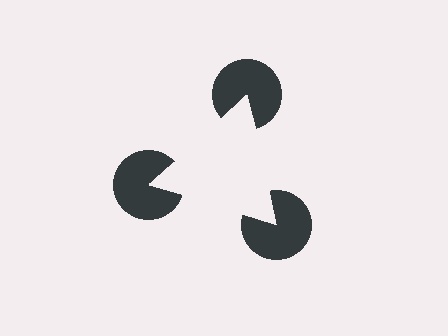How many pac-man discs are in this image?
There are 3 — one at each vertex of the illusory triangle.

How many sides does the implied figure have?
3 sides.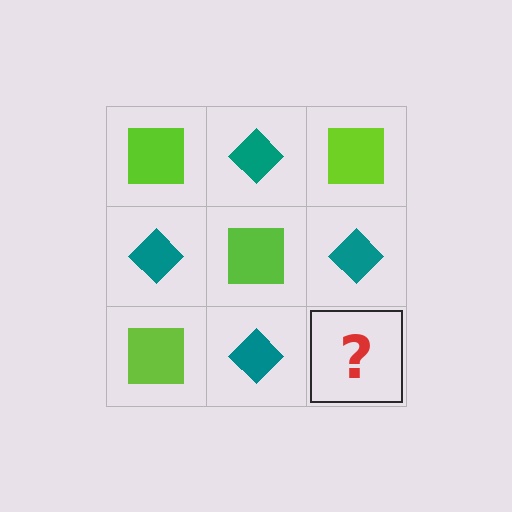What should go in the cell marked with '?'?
The missing cell should contain a lime square.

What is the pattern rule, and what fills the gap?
The rule is that it alternates lime square and teal diamond in a checkerboard pattern. The gap should be filled with a lime square.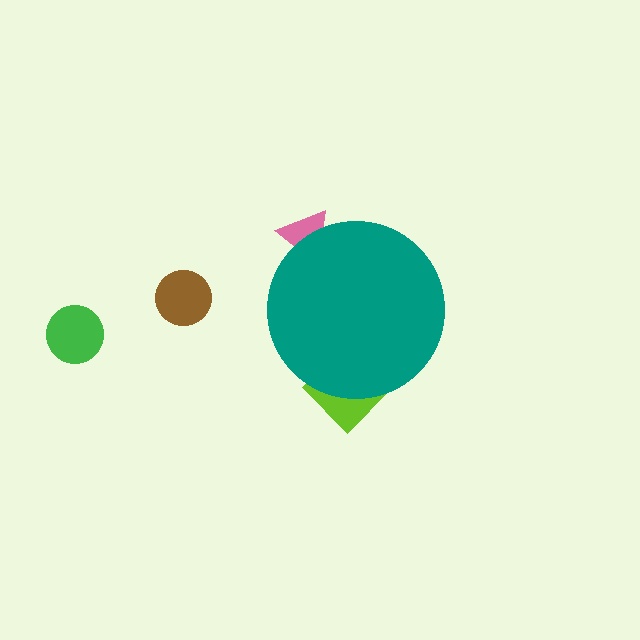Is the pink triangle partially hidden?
Yes, the pink triangle is partially hidden behind the teal circle.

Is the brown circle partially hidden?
No, the brown circle is fully visible.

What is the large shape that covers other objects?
A teal circle.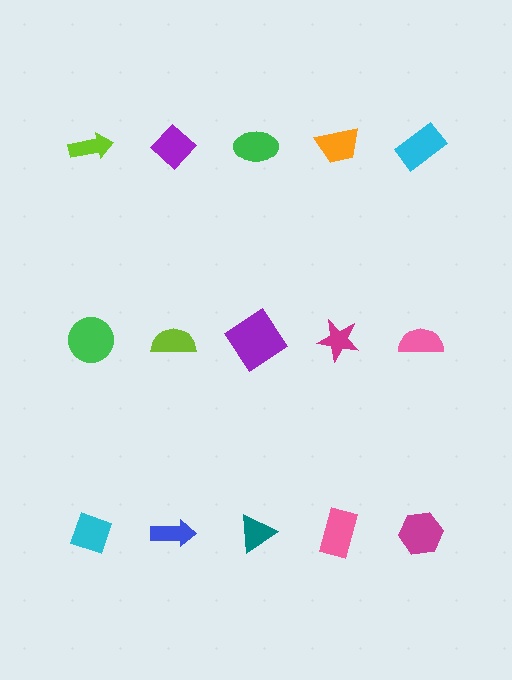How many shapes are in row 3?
5 shapes.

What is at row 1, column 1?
A lime arrow.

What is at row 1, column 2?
A purple diamond.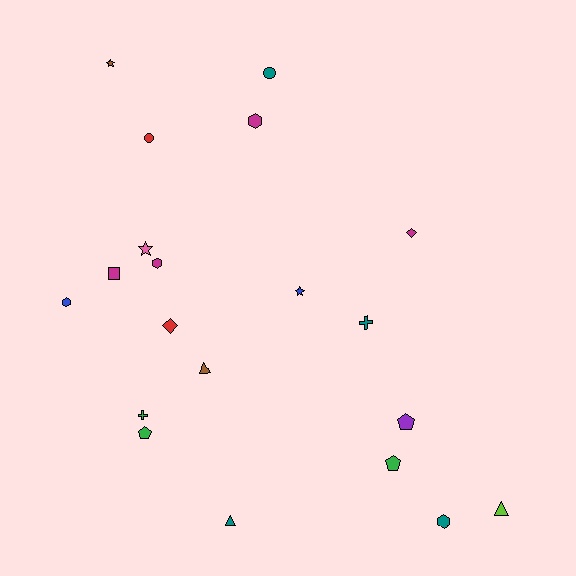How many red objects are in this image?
There are 2 red objects.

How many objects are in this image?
There are 20 objects.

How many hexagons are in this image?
There are 4 hexagons.